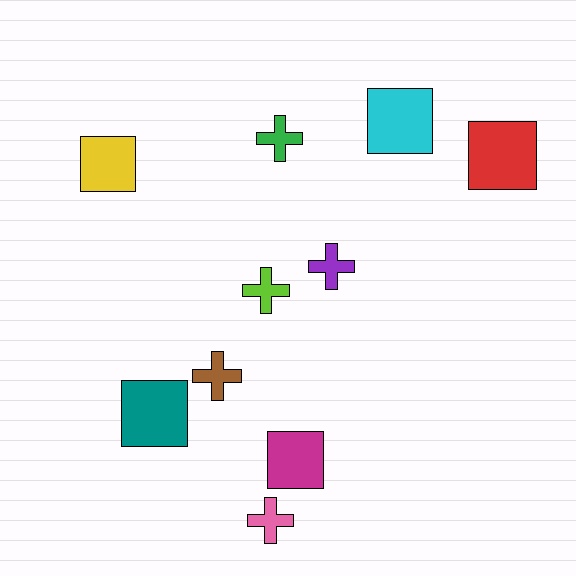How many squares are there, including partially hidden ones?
There are 5 squares.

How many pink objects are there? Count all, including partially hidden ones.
There is 1 pink object.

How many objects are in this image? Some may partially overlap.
There are 10 objects.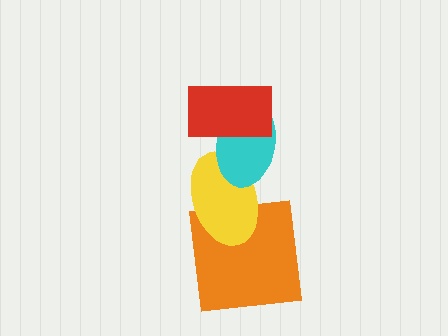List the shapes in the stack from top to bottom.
From top to bottom: the red rectangle, the cyan ellipse, the yellow ellipse, the orange square.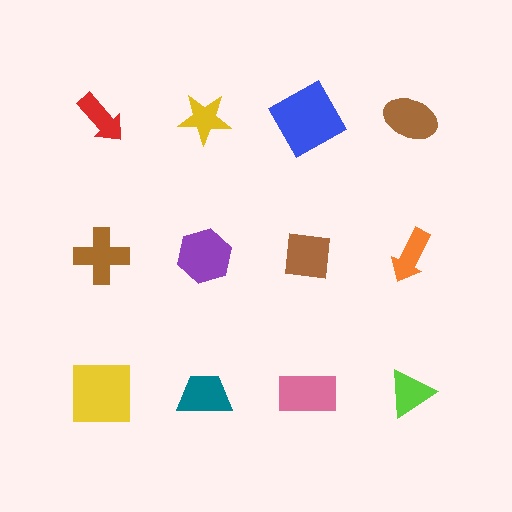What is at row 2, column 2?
A purple hexagon.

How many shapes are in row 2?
4 shapes.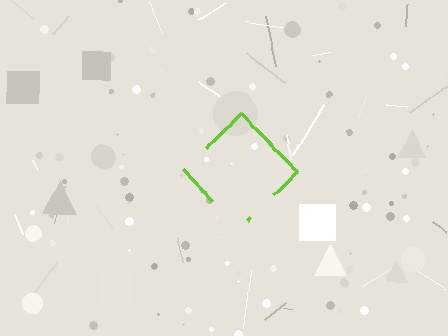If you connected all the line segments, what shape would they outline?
They would outline a diamond.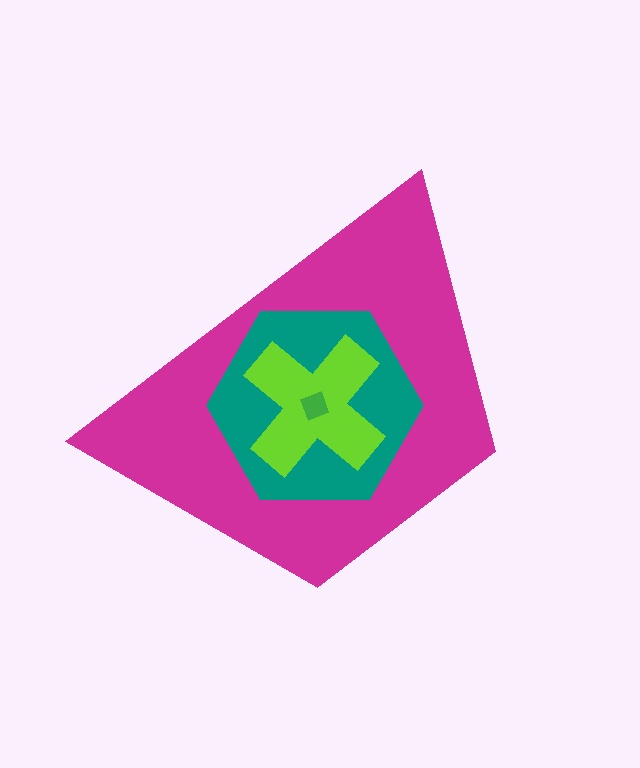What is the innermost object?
The green diamond.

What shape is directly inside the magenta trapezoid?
The teal hexagon.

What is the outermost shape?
The magenta trapezoid.